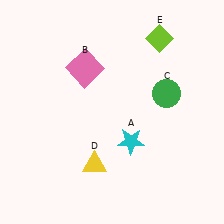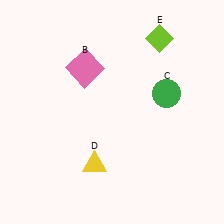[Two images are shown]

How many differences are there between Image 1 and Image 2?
There is 1 difference between the two images.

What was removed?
The cyan star (A) was removed in Image 2.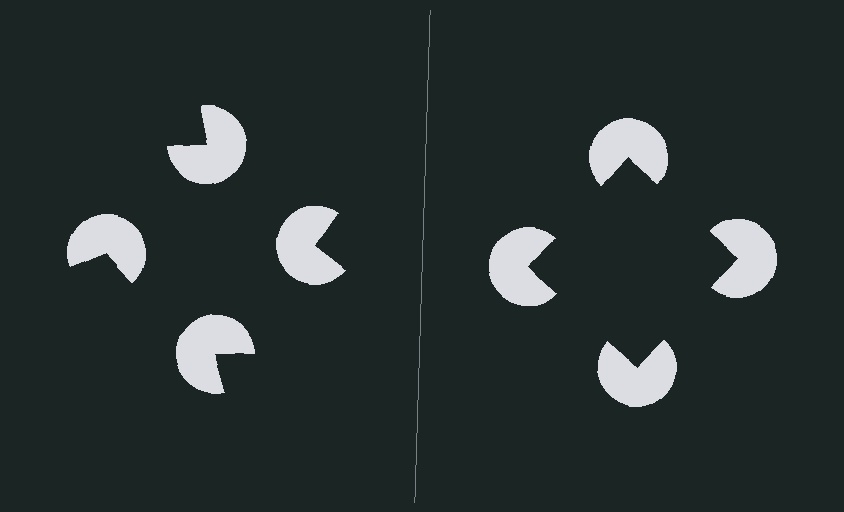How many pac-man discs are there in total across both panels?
8 — 4 on each side.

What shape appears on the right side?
An illusory square.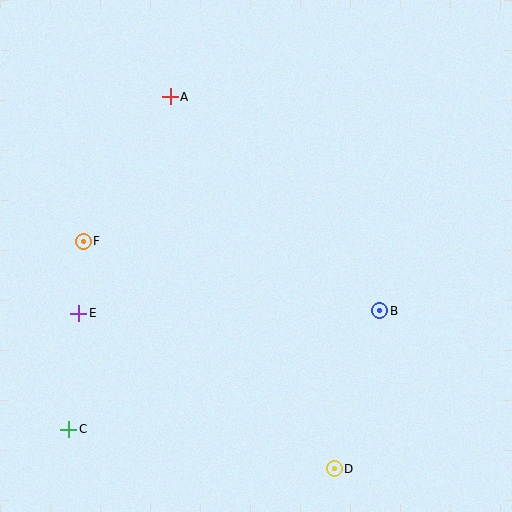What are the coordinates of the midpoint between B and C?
The midpoint between B and C is at (224, 370).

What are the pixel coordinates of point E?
Point E is at (79, 313).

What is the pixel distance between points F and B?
The distance between F and B is 305 pixels.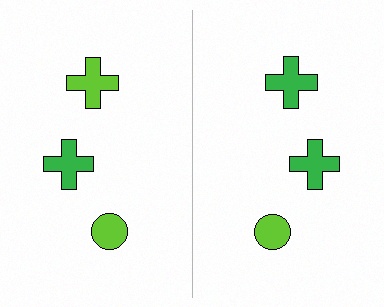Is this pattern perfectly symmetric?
No, the pattern is not perfectly symmetric. The green cross on the right side breaks the symmetry — its mirror counterpart is lime.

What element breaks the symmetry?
The green cross on the right side breaks the symmetry — its mirror counterpart is lime.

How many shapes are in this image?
There are 6 shapes in this image.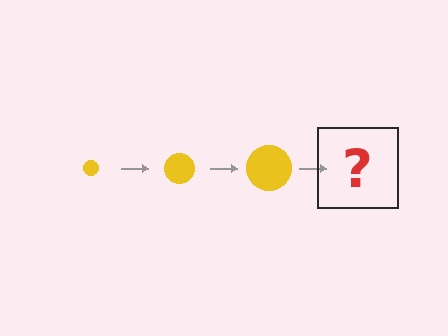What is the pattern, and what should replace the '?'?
The pattern is that the circle gets progressively larger each step. The '?' should be a yellow circle, larger than the previous one.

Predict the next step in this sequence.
The next step is a yellow circle, larger than the previous one.